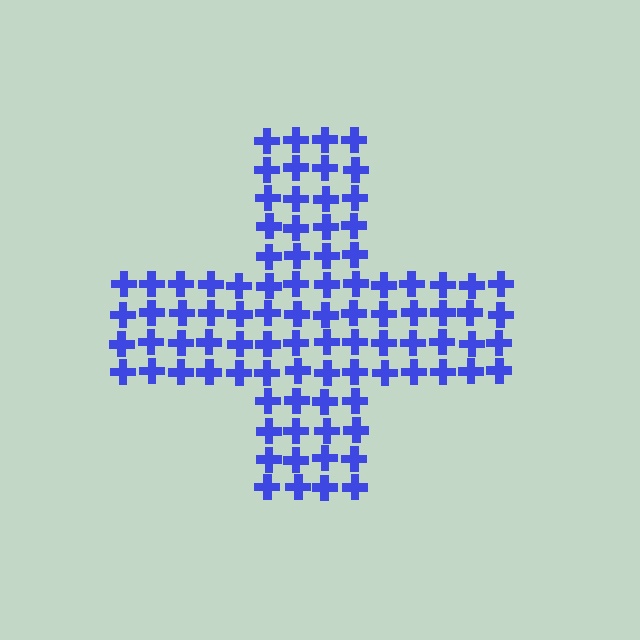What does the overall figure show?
The overall figure shows a cross.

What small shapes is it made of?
It is made of small crosses.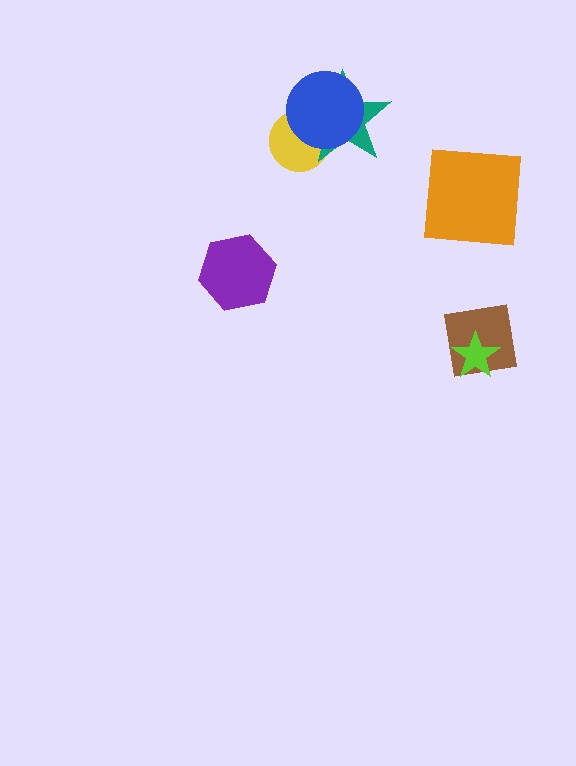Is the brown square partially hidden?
Yes, it is partially covered by another shape.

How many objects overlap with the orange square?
0 objects overlap with the orange square.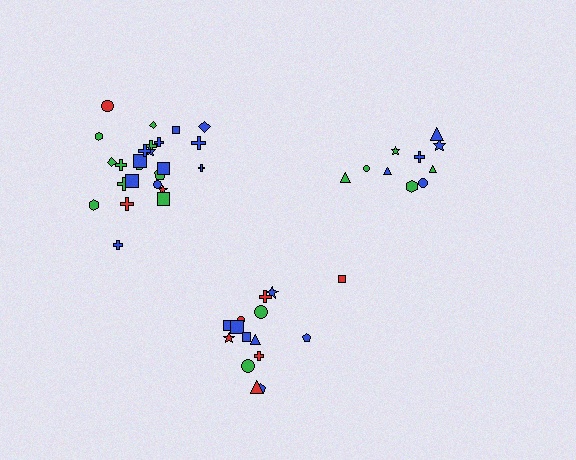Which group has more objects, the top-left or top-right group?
The top-left group.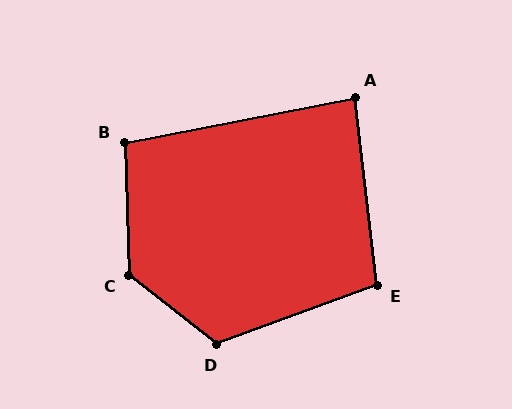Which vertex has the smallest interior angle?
A, at approximately 86 degrees.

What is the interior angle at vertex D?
Approximately 121 degrees (obtuse).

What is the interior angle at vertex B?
Approximately 99 degrees (obtuse).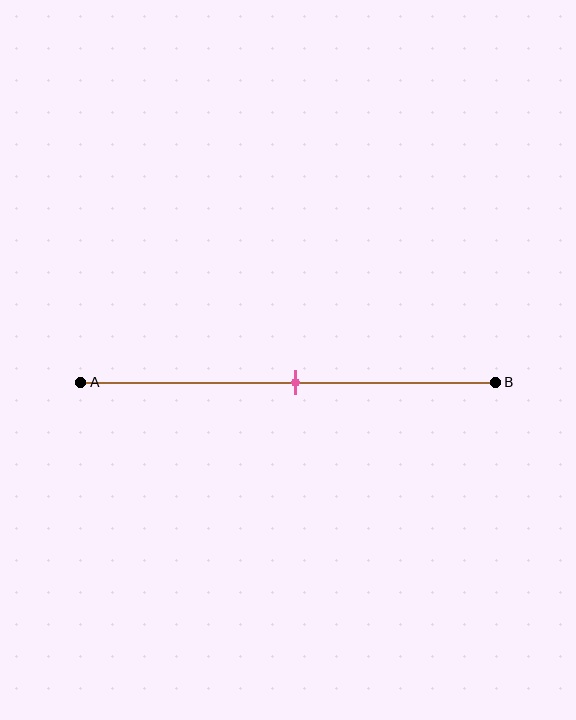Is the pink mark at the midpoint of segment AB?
Yes, the mark is approximately at the midpoint.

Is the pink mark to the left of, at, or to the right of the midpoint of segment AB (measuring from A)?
The pink mark is approximately at the midpoint of segment AB.